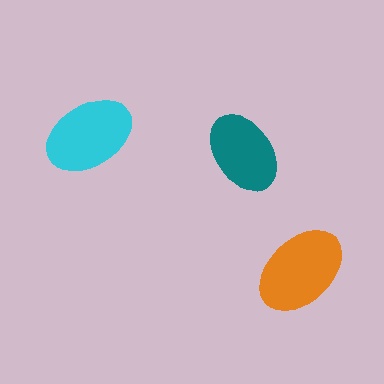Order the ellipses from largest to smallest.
the orange one, the cyan one, the teal one.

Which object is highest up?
The cyan ellipse is topmost.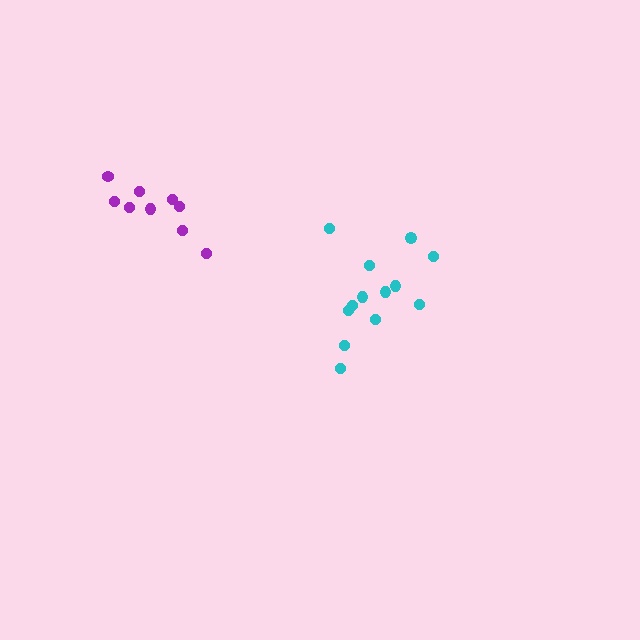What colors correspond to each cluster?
The clusters are colored: purple, cyan.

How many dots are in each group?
Group 1: 9 dots, Group 2: 13 dots (22 total).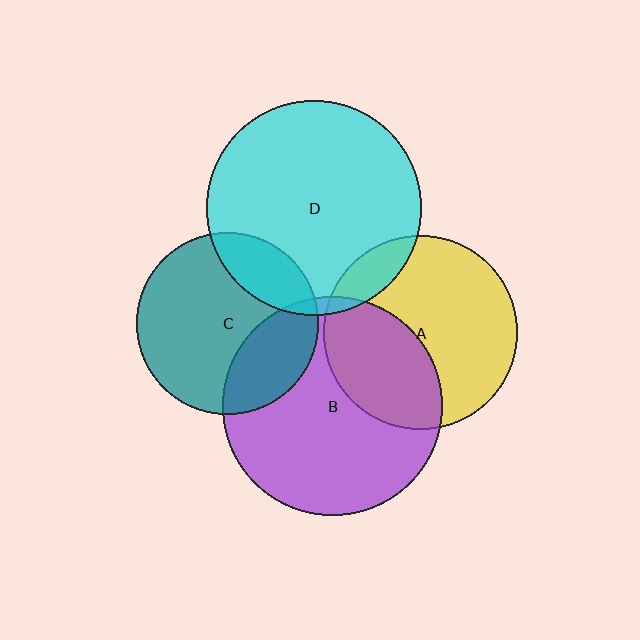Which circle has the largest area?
Circle B (purple).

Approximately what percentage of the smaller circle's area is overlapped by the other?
Approximately 5%.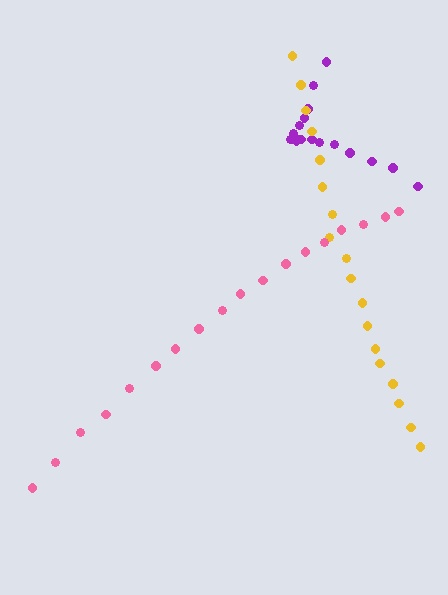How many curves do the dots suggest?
There are 3 distinct paths.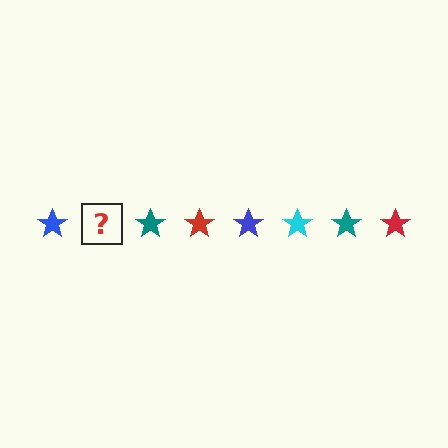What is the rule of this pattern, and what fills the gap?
The rule is that the pattern cycles through blue, cyan, teal, red stars. The gap should be filled with a cyan star.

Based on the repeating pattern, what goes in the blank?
The blank should be a cyan star.